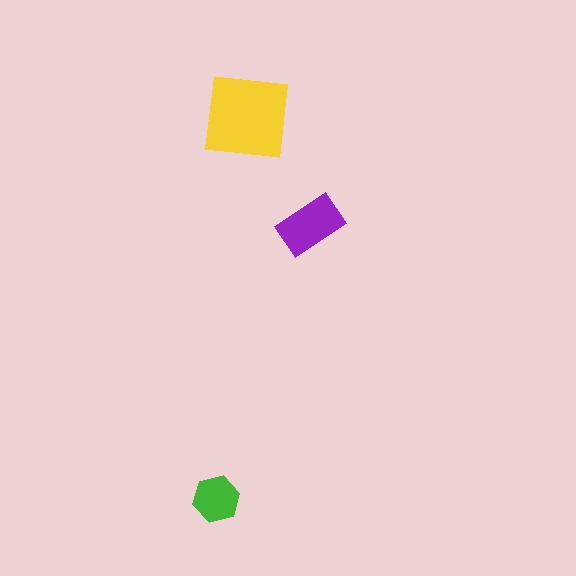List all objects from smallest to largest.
The green hexagon, the purple rectangle, the yellow square.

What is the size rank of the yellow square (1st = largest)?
1st.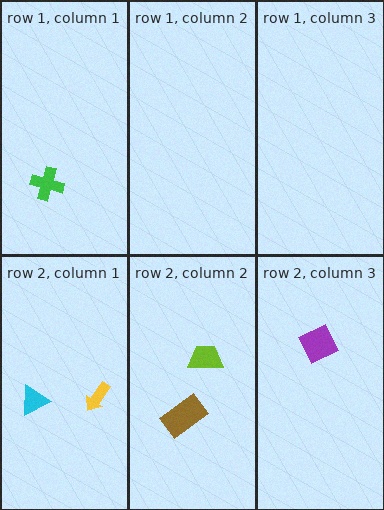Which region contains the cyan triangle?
The row 2, column 1 region.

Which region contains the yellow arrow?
The row 2, column 1 region.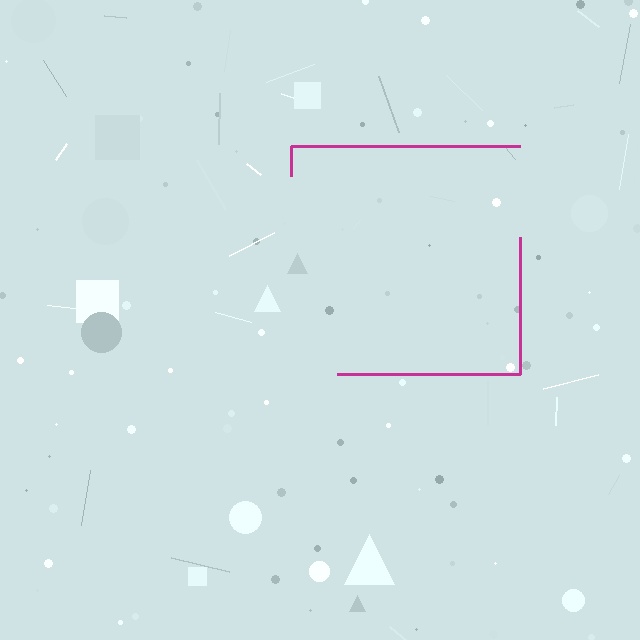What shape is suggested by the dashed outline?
The dashed outline suggests a square.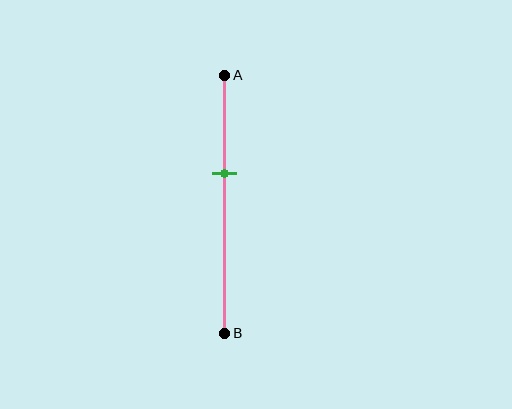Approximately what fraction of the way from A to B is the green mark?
The green mark is approximately 40% of the way from A to B.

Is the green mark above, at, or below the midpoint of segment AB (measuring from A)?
The green mark is above the midpoint of segment AB.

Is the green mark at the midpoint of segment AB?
No, the mark is at about 40% from A, not at the 50% midpoint.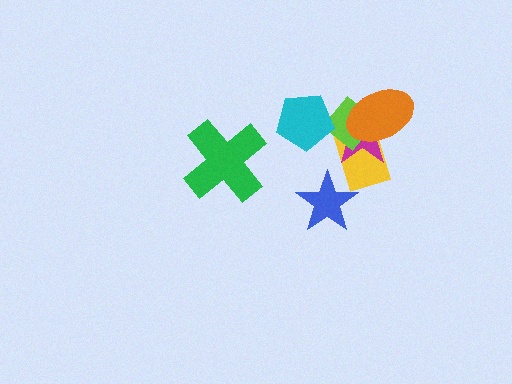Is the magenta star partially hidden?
Yes, it is partially covered by another shape.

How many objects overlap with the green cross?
0 objects overlap with the green cross.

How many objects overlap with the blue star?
1 object overlaps with the blue star.